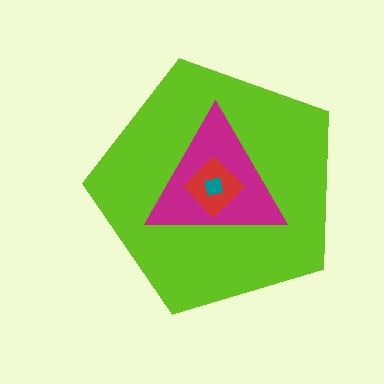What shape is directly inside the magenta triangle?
The red diamond.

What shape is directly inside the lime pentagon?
The magenta triangle.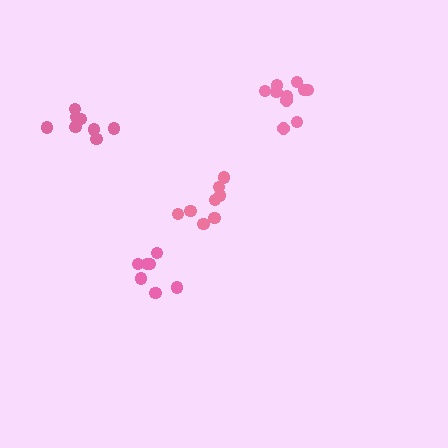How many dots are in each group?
Group 1: 10 dots, Group 2: 10 dots, Group 3: 7 dots, Group 4: 8 dots (35 total).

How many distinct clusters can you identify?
There are 4 distinct clusters.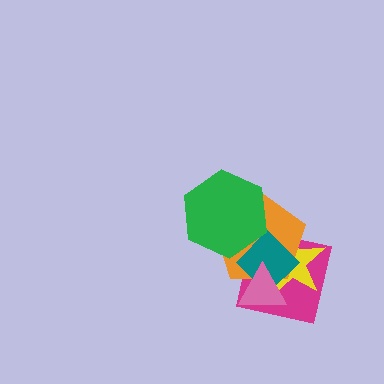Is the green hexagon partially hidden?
No, no other shape covers it.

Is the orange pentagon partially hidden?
Yes, it is partially covered by another shape.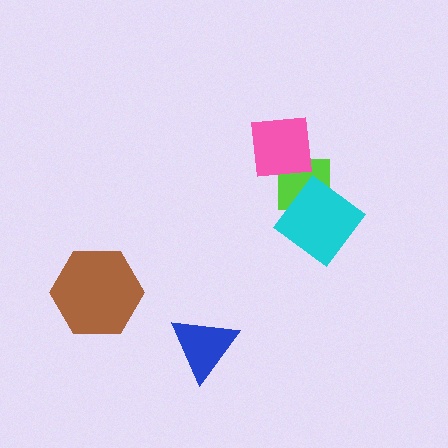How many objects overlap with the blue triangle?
0 objects overlap with the blue triangle.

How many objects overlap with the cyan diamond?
1 object overlaps with the cyan diamond.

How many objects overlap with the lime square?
2 objects overlap with the lime square.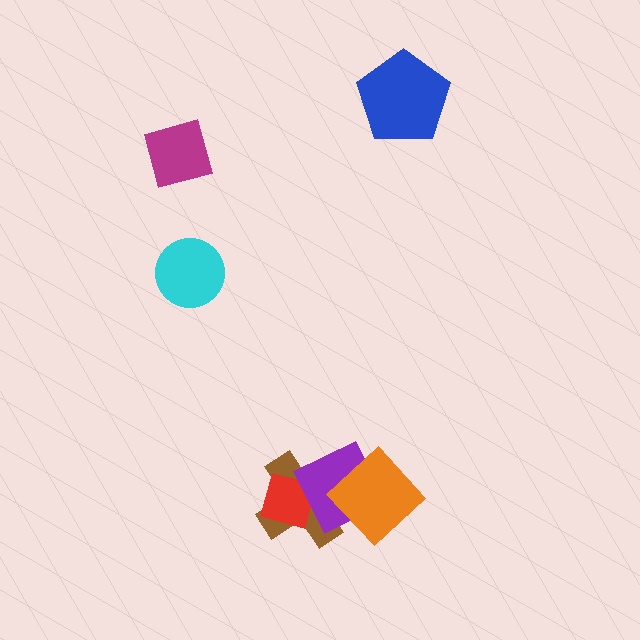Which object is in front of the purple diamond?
The orange diamond is in front of the purple diamond.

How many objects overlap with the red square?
2 objects overlap with the red square.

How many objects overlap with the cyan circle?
0 objects overlap with the cyan circle.